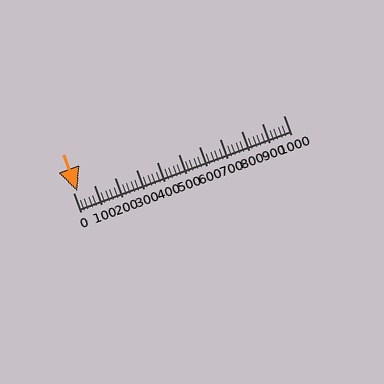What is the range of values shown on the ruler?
The ruler shows values from 0 to 1000.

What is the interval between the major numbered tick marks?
The major tick marks are spaced 100 units apart.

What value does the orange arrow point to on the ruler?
The orange arrow points to approximately 20.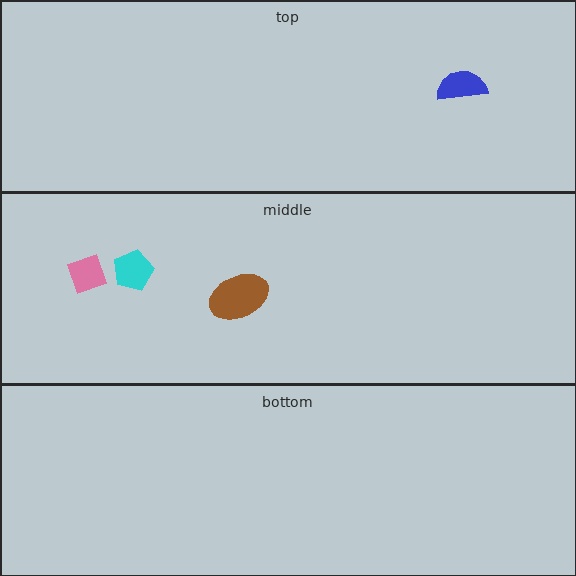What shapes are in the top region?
The blue semicircle.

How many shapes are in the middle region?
3.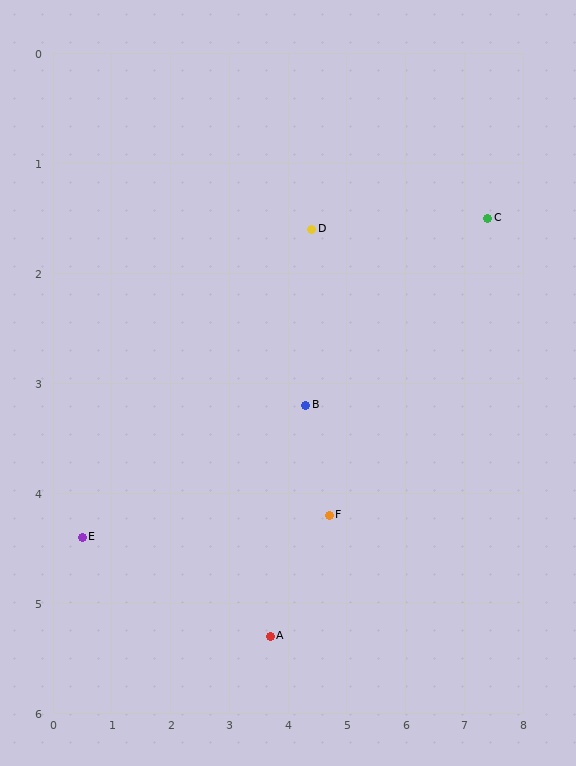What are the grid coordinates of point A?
Point A is at approximately (3.7, 5.3).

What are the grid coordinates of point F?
Point F is at approximately (4.7, 4.2).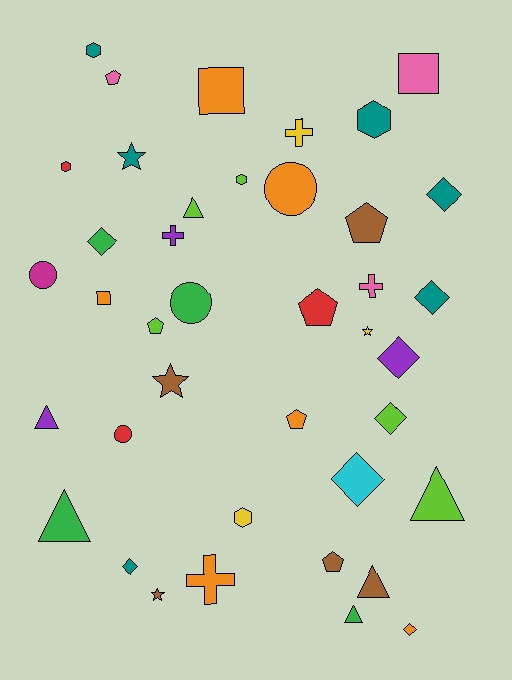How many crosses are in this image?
There are 4 crosses.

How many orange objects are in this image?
There are 6 orange objects.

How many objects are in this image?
There are 40 objects.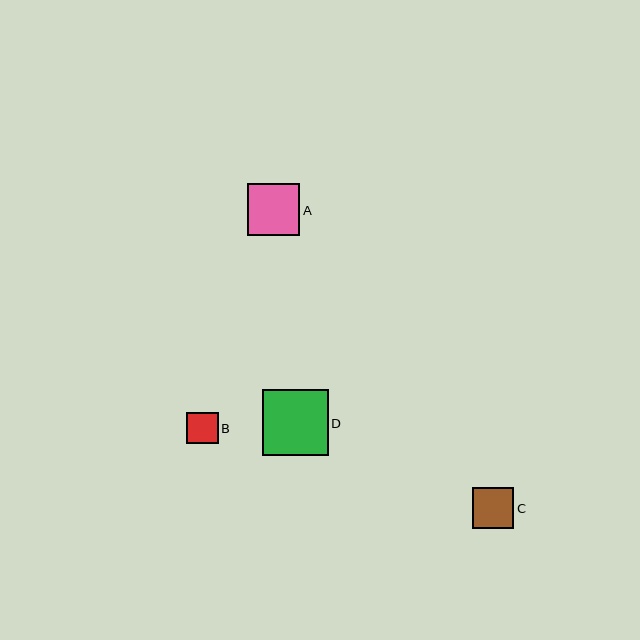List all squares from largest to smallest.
From largest to smallest: D, A, C, B.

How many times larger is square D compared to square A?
Square D is approximately 1.3 times the size of square A.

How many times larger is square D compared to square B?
Square D is approximately 2.1 times the size of square B.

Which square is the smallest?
Square B is the smallest with a size of approximately 32 pixels.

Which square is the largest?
Square D is the largest with a size of approximately 66 pixels.